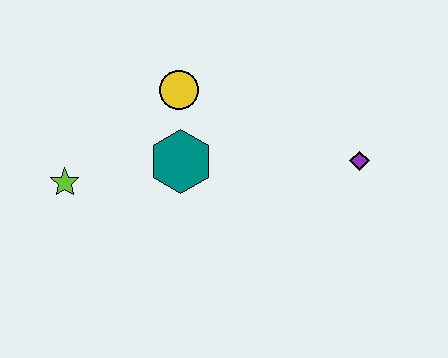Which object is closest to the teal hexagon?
The yellow circle is closest to the teal hexagon.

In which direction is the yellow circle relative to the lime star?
The yellow circle is to the right of the lime star.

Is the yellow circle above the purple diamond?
Yes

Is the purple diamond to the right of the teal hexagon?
Yes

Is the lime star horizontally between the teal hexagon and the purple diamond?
No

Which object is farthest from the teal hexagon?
The purple diamond is farthest from the teal hexagon.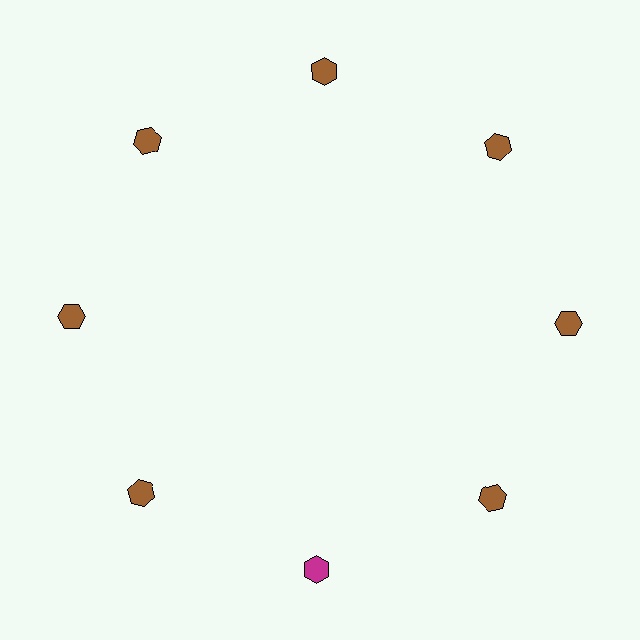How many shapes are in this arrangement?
There are 8 shapes arranged in a ring pattern.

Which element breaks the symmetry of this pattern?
The magenta hexagon at roughly the 6 o'clock position breaks the symmetry. All other shapes are brown hexagons.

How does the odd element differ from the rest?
It has a different color: magenta instead of brown.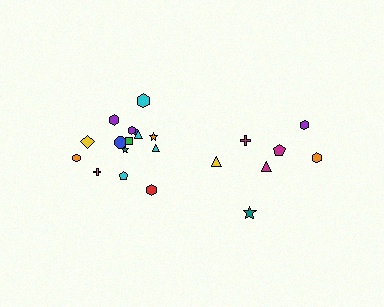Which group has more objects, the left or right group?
The left group.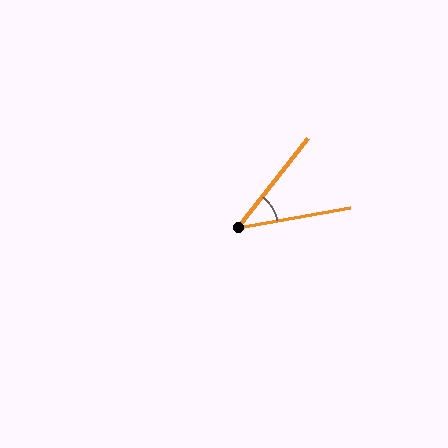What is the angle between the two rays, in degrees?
Approximately 42 degrees.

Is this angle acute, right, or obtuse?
It is acute.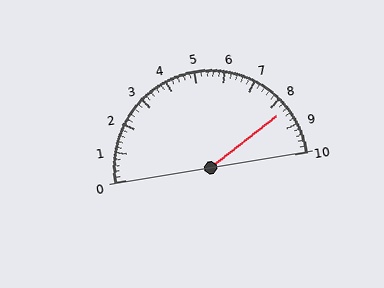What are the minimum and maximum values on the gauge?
The gauge ranges from 0 to 10.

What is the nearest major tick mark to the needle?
The nearest major tick mark is 8.